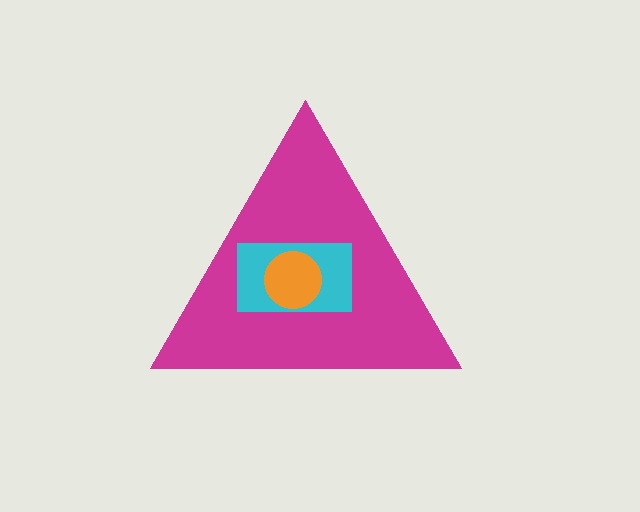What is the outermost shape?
The magenta triangle.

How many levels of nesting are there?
3.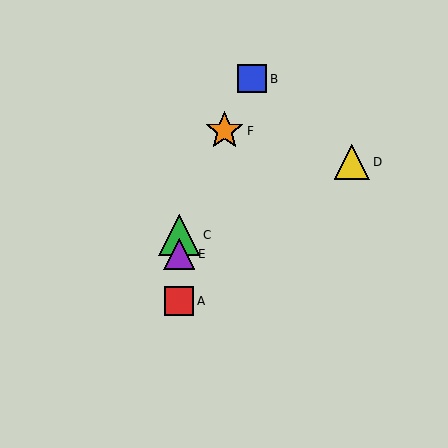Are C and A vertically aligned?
Yes, both are at x≈179.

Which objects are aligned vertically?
Objects A, C, E are aligned vertically.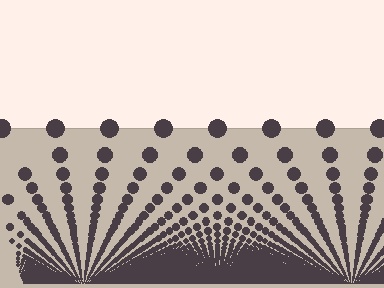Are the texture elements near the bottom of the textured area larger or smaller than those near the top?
Smaller. The gradient is inverted — elements near the bottom are smaller and denser.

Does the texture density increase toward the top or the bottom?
Density increases toward the bottom.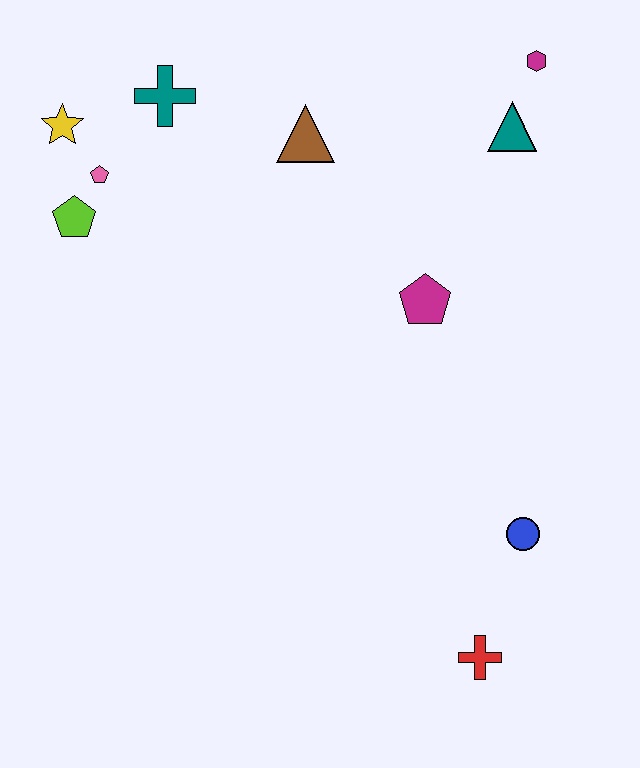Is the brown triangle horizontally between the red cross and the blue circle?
No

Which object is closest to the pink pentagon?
The lime pentagon is closest to the pink pentagon.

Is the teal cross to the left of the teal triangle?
Yes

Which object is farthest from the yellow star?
The red cross is farthest from the yellow star.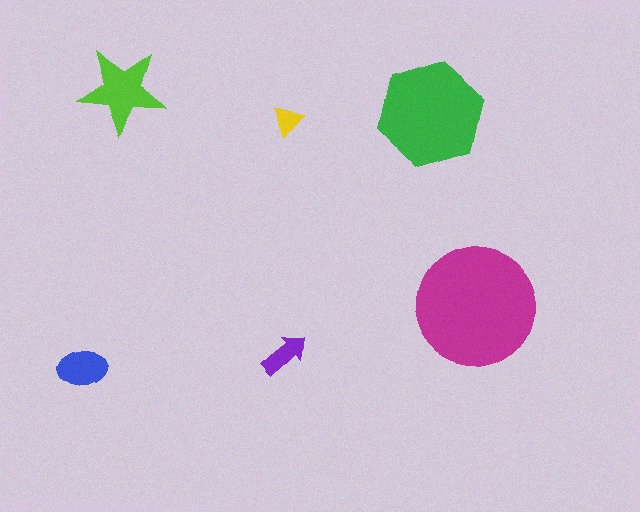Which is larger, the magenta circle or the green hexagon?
The magenta circle.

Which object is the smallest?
The yellow triangle.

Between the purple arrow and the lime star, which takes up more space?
The lime star.